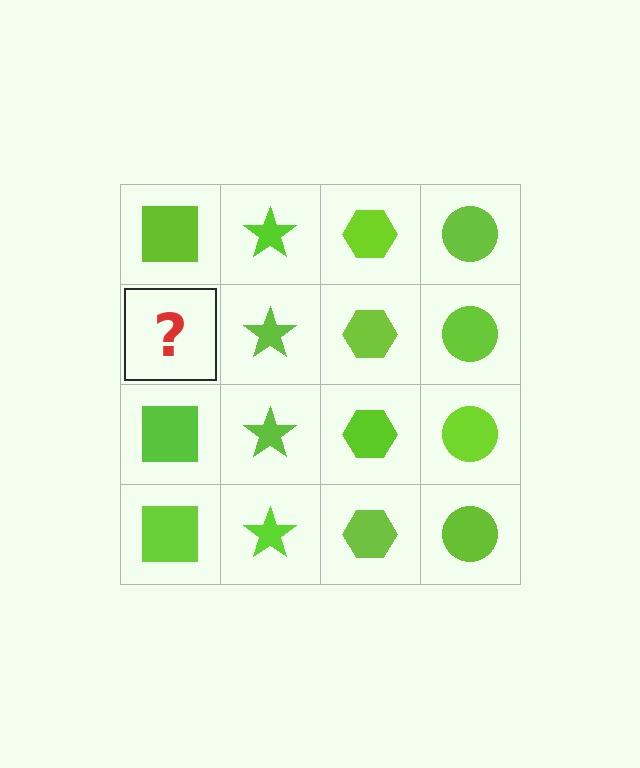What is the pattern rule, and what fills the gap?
The rule is that each column has a consistent shape. The gap should be filled with a lime square.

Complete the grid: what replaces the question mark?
The question mark should be replaced with a lime square.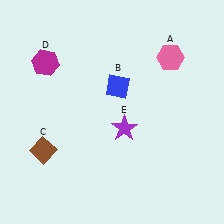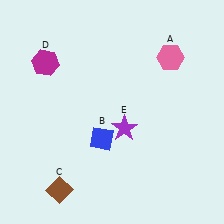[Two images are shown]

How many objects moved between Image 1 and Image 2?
2 objects moved between the two images.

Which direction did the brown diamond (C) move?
The brown diamond (C) moved down.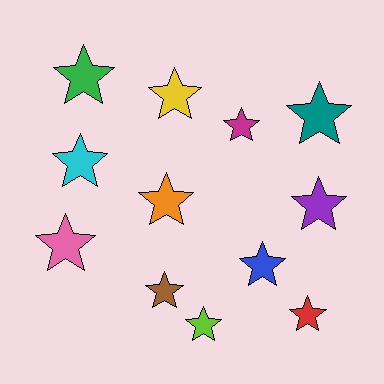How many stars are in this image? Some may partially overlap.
There are 12 stars.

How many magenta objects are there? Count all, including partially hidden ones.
There is 1 magenta object.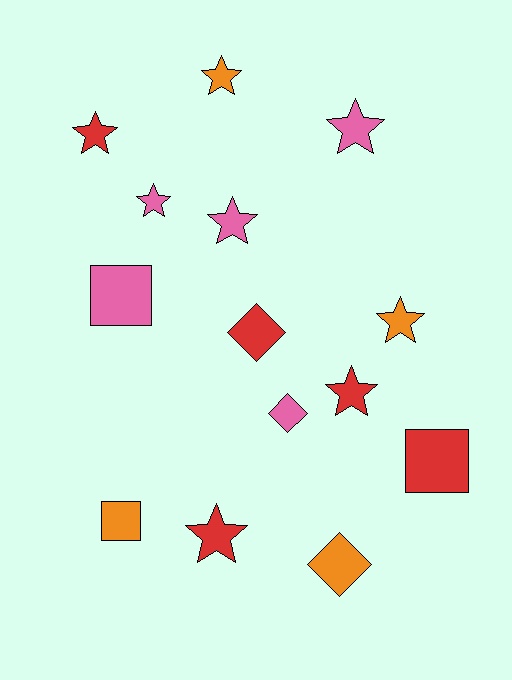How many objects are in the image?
There are 14 objects.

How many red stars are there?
There are 3 red stars.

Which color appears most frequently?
Red, with 5 objects.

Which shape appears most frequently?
Star, with 8 objects.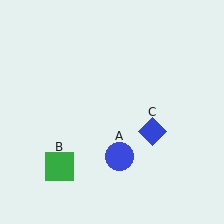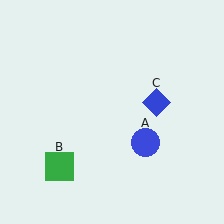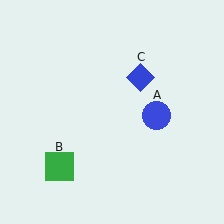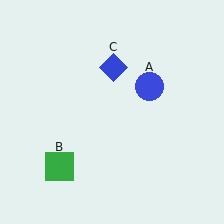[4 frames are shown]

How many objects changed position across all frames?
2 objects changed position: blue circle (object A), blue diamond (object C).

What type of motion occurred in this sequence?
The blue circle (object A), blue diamond (object C) rotated counterclockwise around the center of the scene.